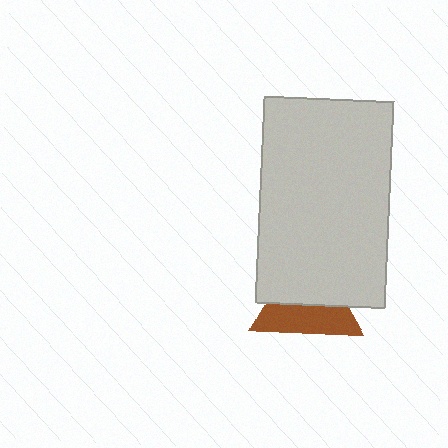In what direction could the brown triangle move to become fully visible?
The brown triangle could move down. That would shift it out from behind the light gray rectangle entirely.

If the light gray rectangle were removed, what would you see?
You would see the complete brown triangle.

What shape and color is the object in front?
The object in front is a light gray rectangle.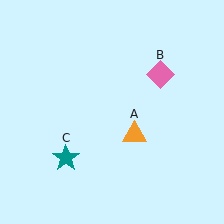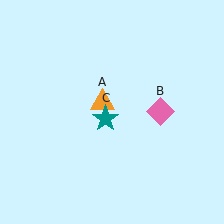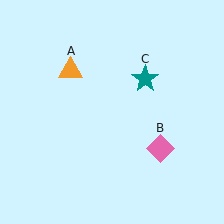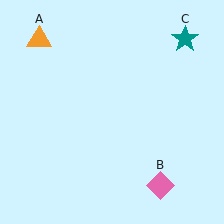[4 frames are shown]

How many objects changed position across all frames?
3 objects changed position: orange triangle (object A), pink diamond (object B), teal star (object C).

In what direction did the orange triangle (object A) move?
The orange triangle (object A) moved up and to the left.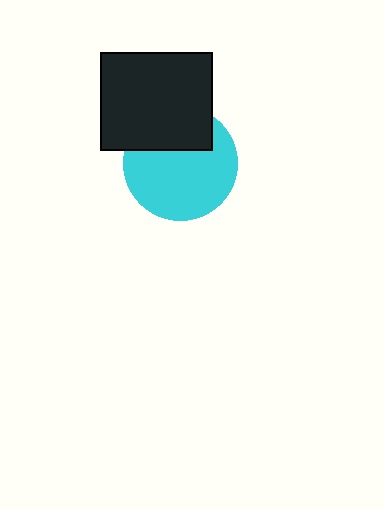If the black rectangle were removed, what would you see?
You would see the complete cyan circle.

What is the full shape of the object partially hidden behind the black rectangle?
The partially hidden object is a cyan circle.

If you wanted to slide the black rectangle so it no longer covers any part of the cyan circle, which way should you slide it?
Slide it up — that is the most direct way to separate the two shapes.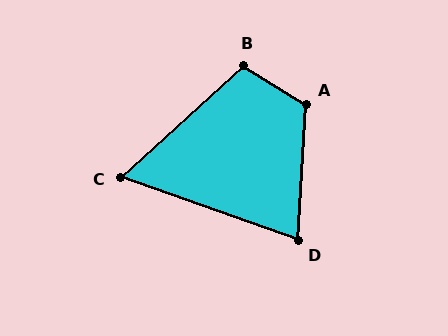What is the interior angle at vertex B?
Approximately 106 degrees (obtuse).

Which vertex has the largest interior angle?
A, at approximately 118 degrees.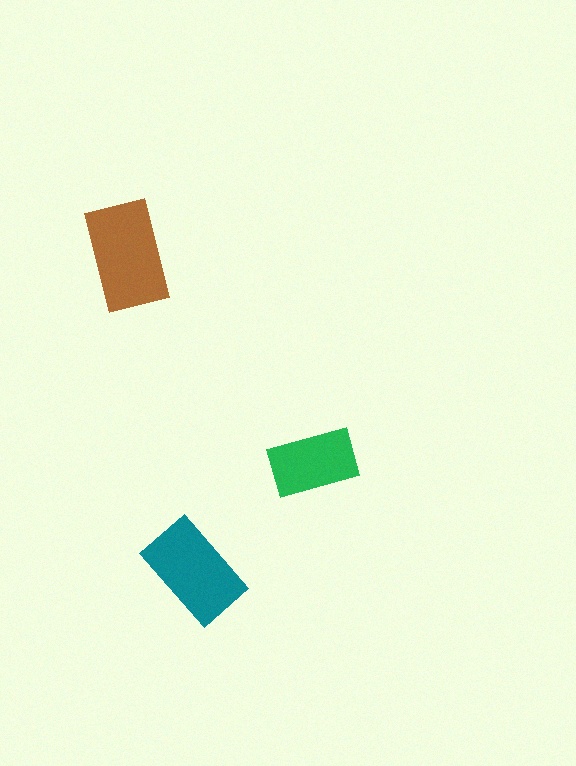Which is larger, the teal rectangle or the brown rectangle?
The brown one.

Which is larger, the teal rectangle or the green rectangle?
The teal one.